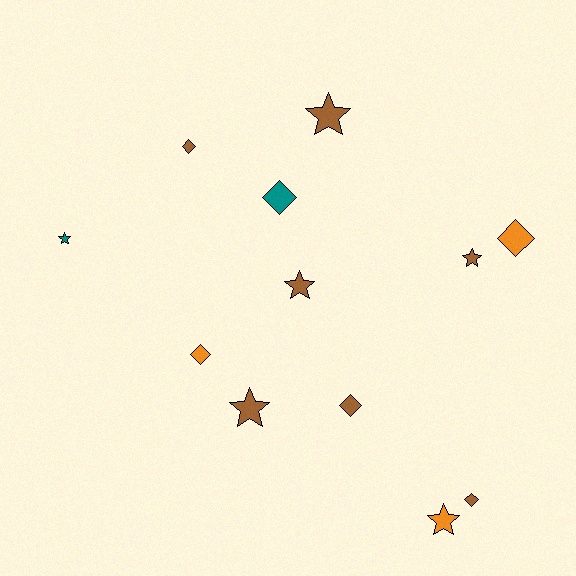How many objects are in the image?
There are 12 objects.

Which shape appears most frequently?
Diamond, with 6 objects.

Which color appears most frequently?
Brown, with 7 objects.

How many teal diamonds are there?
There is 1 teal diamond.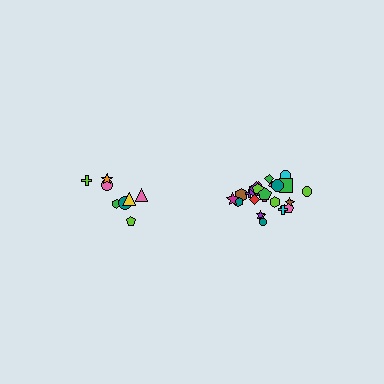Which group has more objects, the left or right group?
The right group.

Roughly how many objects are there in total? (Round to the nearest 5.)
Roughly 35 objects in total.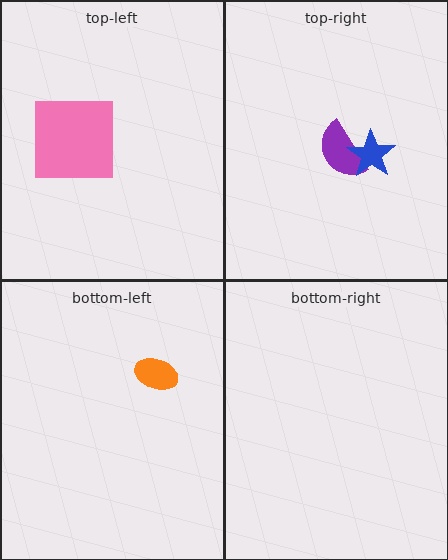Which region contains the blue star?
The top-right region.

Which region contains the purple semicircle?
The top-right region.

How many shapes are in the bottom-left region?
1.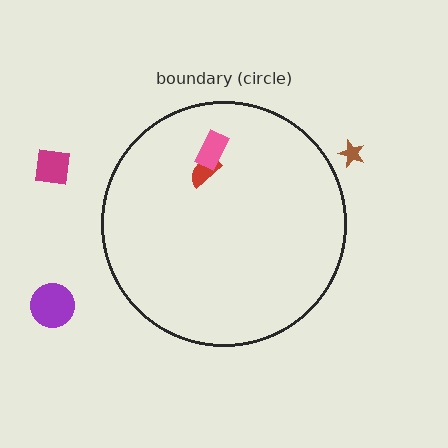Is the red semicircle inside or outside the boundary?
Inside.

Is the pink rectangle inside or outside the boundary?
Inside.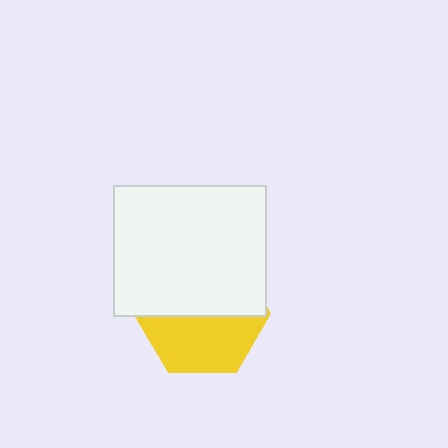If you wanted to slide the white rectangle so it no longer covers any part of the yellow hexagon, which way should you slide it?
Slide it up — that is the most direct way to separate the two shapes.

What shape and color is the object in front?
The object in front is a white rectangle.